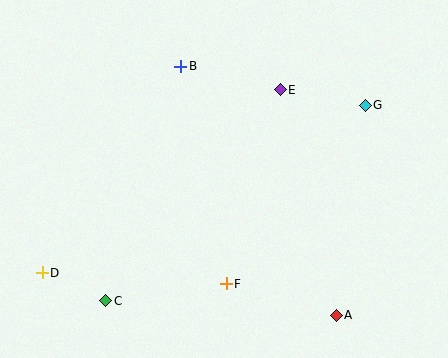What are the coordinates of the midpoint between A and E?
The midpoint between A and E is at (308, 203).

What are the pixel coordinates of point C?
Point C is at (106, 301).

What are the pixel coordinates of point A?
Point A is at (336, 315).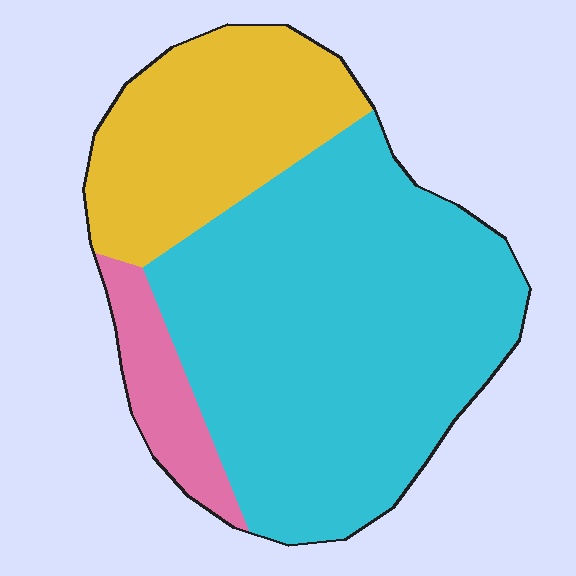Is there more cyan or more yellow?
Cyan.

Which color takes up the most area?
Cyan, at roughly 65%.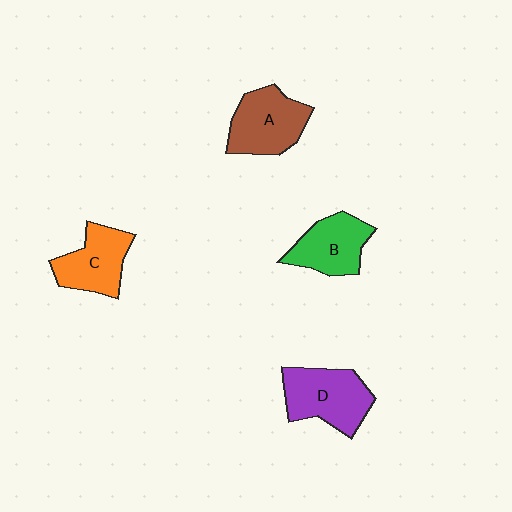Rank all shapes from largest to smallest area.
From largest to smallest: D (purple), A (brown), C (orange), B (green).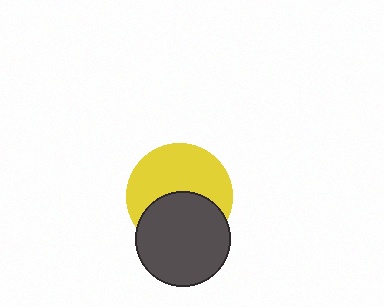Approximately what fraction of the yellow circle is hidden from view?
Roughly 43% of the yellow circle is hidden behind the dark gray circle.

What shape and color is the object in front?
The object in front is a dark gray circle.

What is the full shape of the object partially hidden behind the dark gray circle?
The partially hidden object is a yellow circle.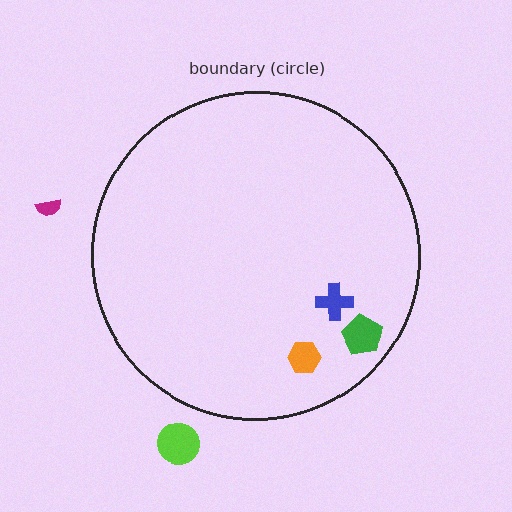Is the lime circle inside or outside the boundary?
Outside.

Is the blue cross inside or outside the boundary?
Inside.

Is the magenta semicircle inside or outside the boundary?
Outside.